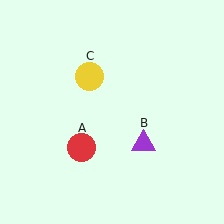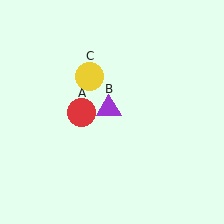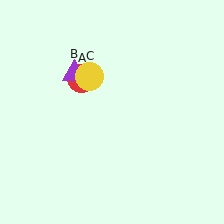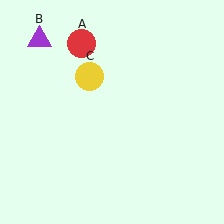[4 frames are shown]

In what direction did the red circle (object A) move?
The red circle (object A) moved up.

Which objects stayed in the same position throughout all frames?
Yellow circle (object C) remained stationary.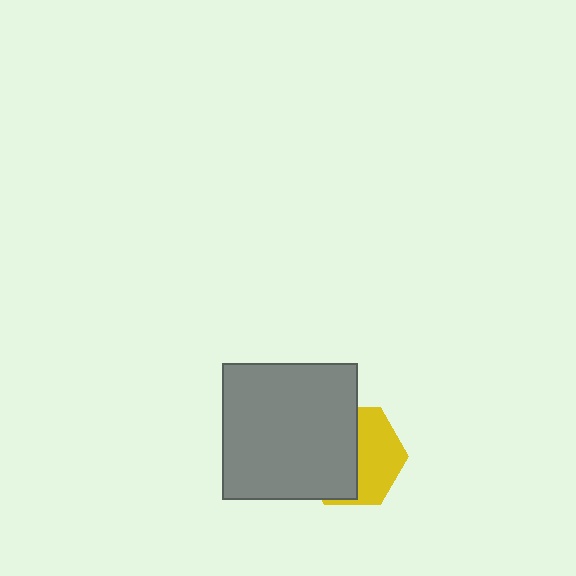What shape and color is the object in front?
The object in front is a gray square.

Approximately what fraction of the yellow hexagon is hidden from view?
Roughly 53% of the yellow hexagon is hidden behind the gray square.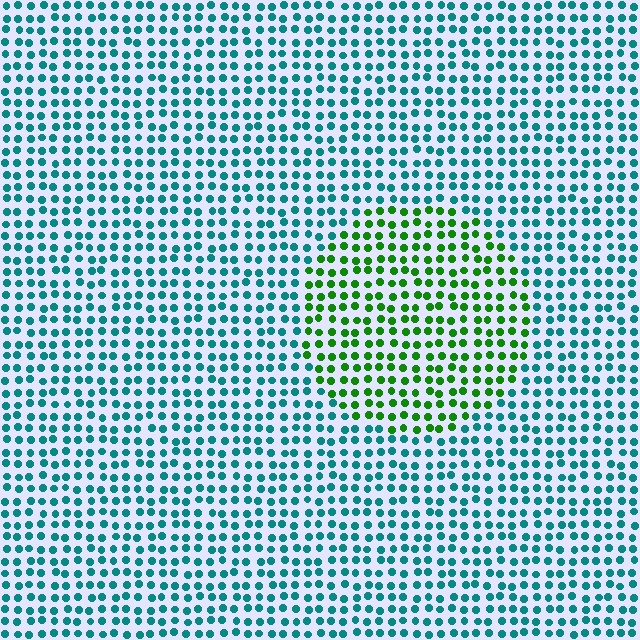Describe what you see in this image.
The image is filled with small teal elements in a uniform arrangement. A circle-shaped region is visible where the elements are tinted to a slightly different hue, forming a subtle color boundary.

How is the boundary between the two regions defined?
The boundary is defined purely by a slight shift in hue (about 60 degrees). Spacing, size, and orientation are identical on both sides.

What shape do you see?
I see a circle.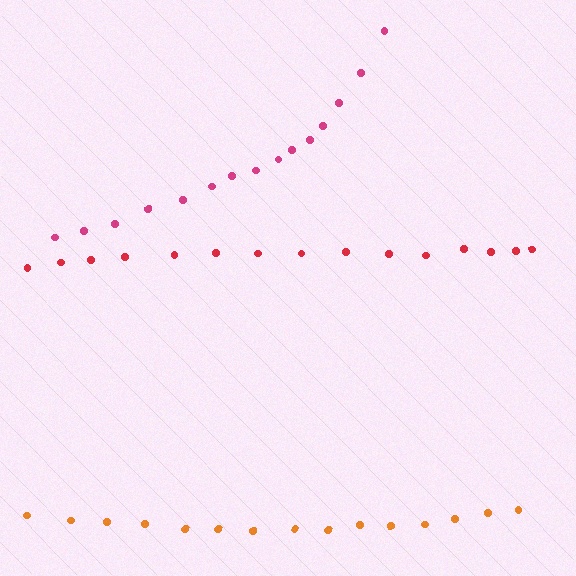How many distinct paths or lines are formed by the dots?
There are 3 distinct paths.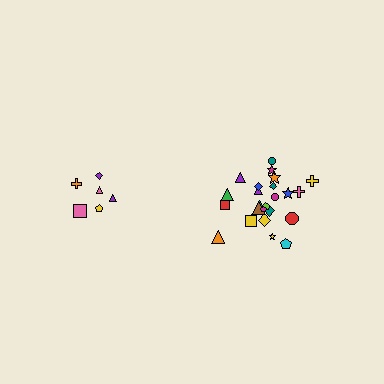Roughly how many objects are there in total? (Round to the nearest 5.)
Roughly 30 objects in total.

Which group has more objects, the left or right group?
The right group.